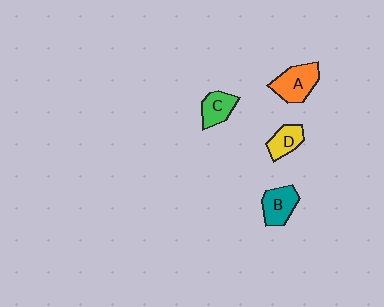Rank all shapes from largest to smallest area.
From largest to smallest: A (orange), B (teal), C (green), D (yellow).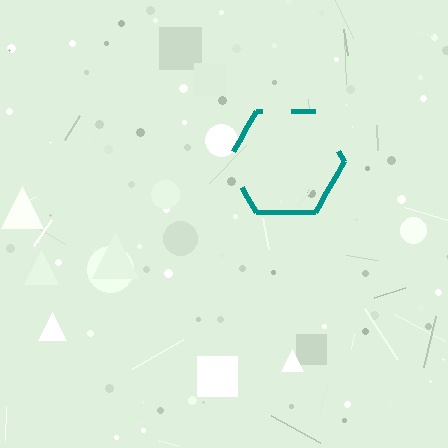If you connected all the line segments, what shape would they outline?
They would outline a hexagon.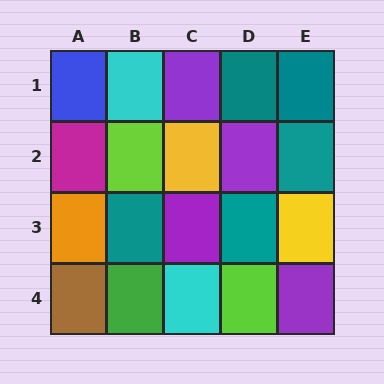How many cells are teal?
5 cells are teal.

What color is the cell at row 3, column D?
Teal.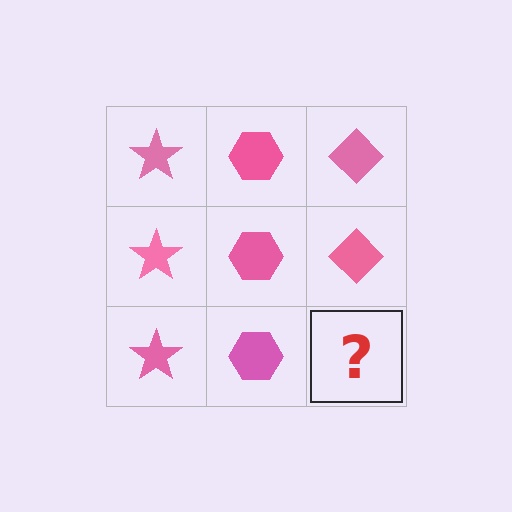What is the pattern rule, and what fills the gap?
The rule is that each column has a consistent shape. The gap should be filled with a pink diamond.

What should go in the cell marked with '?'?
The missing cell should contain a pink diamond.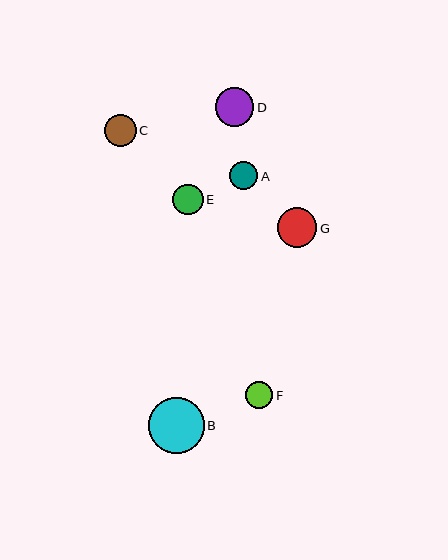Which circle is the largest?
Circle B is the largest with a size of approximately 56 pixels.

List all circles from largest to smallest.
From largest to smallest: B, G, D, C, E, A, F.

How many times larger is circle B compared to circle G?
Circle B is approximately 1.4 times the size of circle G.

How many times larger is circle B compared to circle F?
Circle B is approximately 2.1 times the size of circle F.